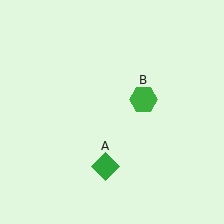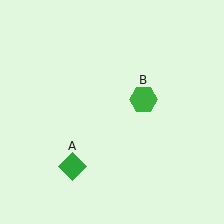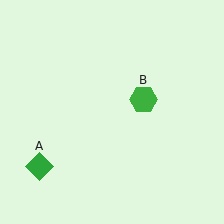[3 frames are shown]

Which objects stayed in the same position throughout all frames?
Green hexagon (object B) remained stationary.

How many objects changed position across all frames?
1 object changed position: green diamond (object A).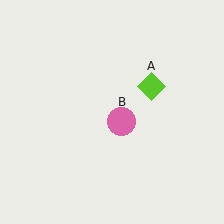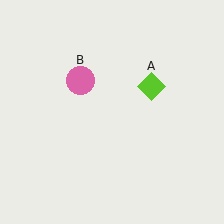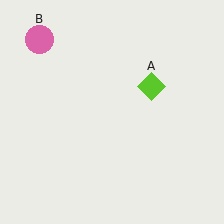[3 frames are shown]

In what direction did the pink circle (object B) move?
The pink circle (object B) moved up and to the left.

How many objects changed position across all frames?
1 object changed position: pink circle (object B).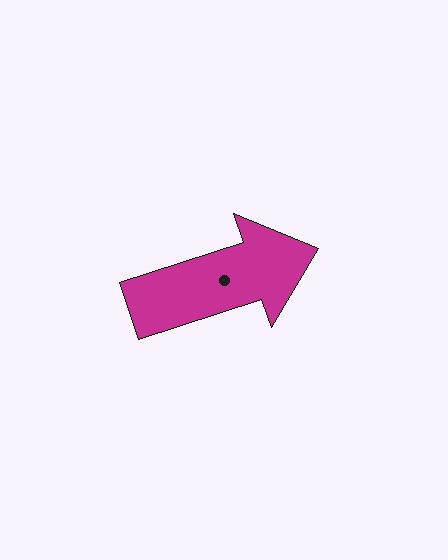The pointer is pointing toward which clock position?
Roughly 2 o'clock.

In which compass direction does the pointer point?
East.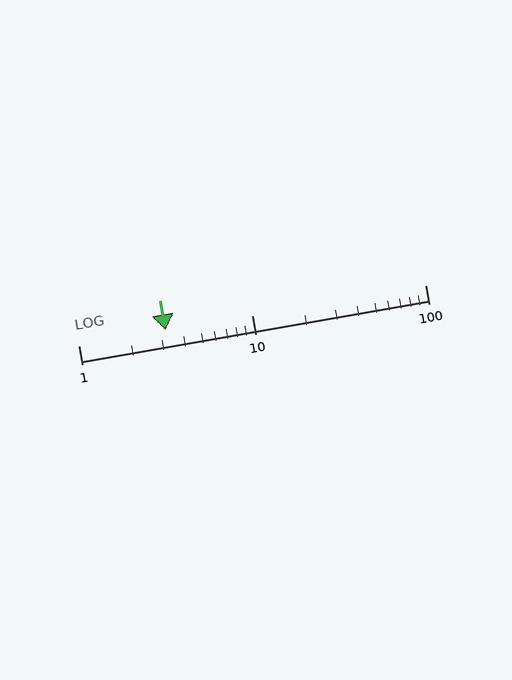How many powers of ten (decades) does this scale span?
The scale spans 2 decades, from 1 to 100.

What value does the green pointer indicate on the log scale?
The pointer indicates approximately 3.2.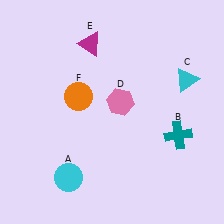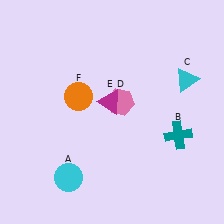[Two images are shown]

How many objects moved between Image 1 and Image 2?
1 object moved between the two images.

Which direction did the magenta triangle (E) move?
The magenta triangle (E) moved down.